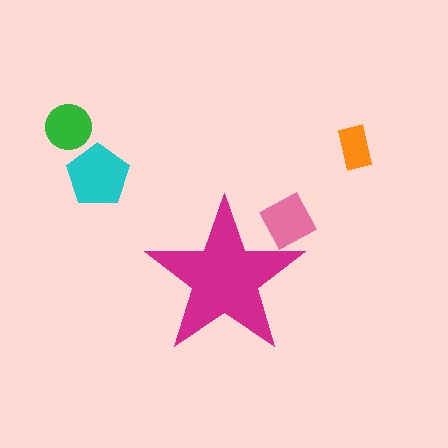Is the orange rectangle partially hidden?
No, the orange rectangle is fully visible.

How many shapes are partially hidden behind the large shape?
1 shape is partially hidden.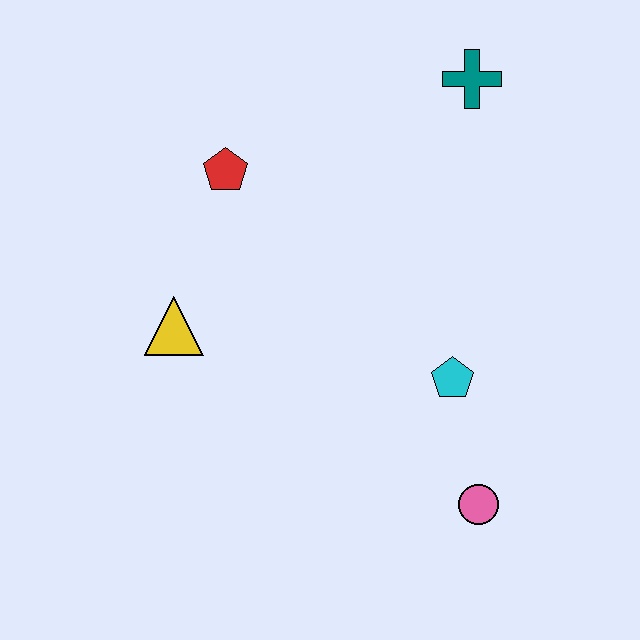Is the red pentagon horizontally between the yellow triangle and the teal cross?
Yes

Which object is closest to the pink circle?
The cyan pentagon is closest to the pink circle.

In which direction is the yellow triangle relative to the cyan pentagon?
The yellow triangle is to the left of the cyan pentagon.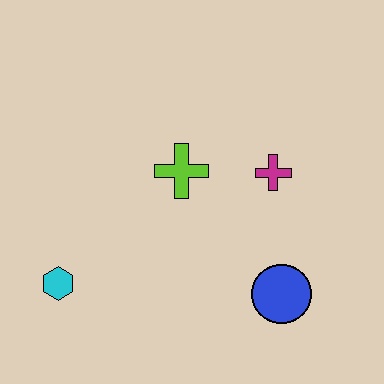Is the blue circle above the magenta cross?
No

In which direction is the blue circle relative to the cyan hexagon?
The blue circle is to the right of the cyan hexagon.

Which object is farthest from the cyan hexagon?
The magenta cross is farthest from the cyan hexagon.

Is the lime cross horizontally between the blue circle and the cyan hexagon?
Yes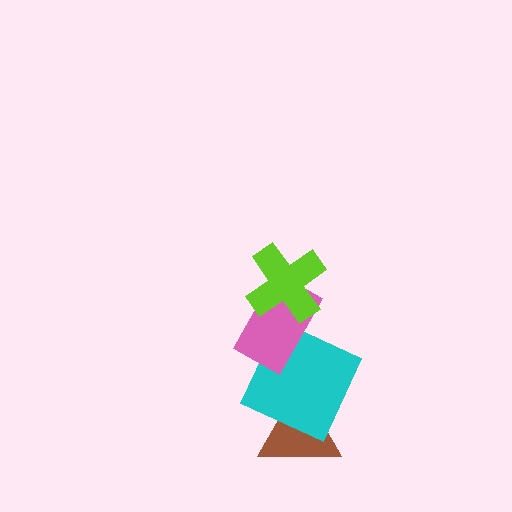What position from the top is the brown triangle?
The brown triangle is 4th from the top.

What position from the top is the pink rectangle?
The pink rectangle is 2nd from the top.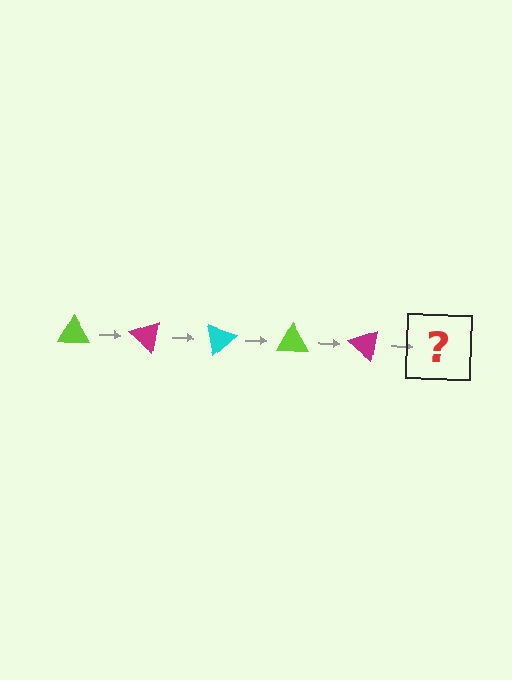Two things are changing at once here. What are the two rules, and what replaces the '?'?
The two rules are that it rotates 40 degrees each step and the color cycles through lime, magenta, and cyan. The '?' should be a cyan triangle, rotated 200 degrees from the start.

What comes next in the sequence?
The next element should be a cyan triangle, rotated 200 degrees from the start.